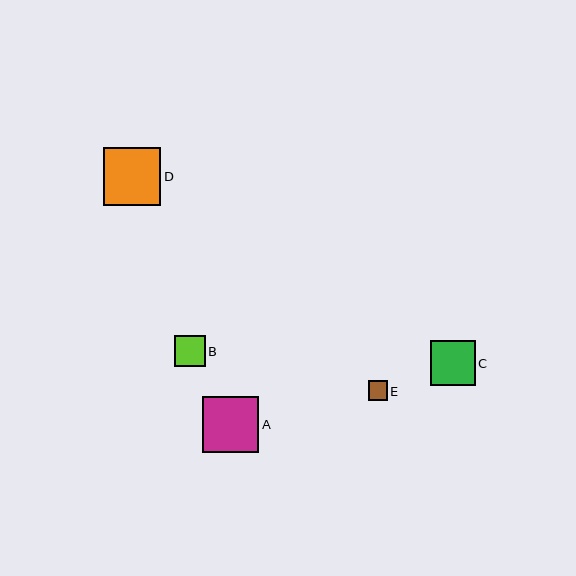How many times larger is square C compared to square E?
Square C is approximately 2.3 times the size of square E.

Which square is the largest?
Square D is the largest with a size of approximately 57 pixels.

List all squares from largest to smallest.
From largest to smallest: D, A, C, B, E.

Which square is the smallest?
Square E is the smallest with a size of approximately 19 pixels.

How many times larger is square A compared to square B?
Square A is approximately 1.8 times the size of square B.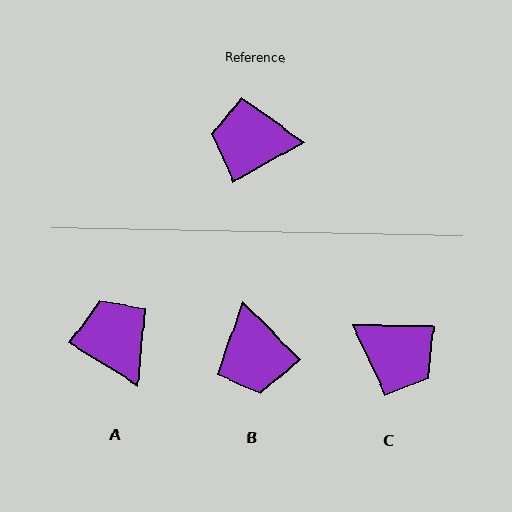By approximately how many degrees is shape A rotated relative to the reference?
Approximately 60 degrees clockwise.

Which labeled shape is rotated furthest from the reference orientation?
C, about 150 degrees away.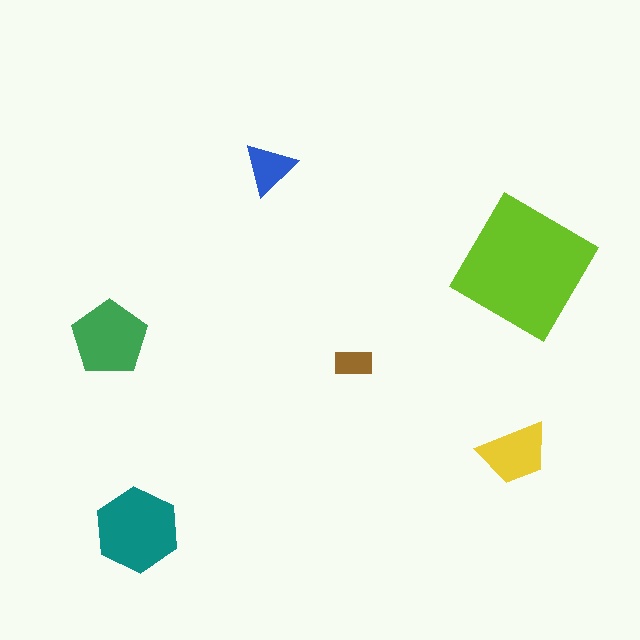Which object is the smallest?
The brown rectangle.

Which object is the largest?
The lime diamond.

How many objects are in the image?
There are 6 objects in the image.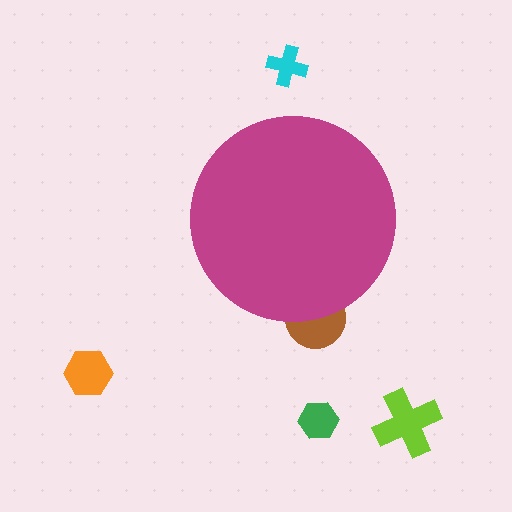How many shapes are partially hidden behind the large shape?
1 shape is partially hidden.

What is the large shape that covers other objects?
A magenta circle.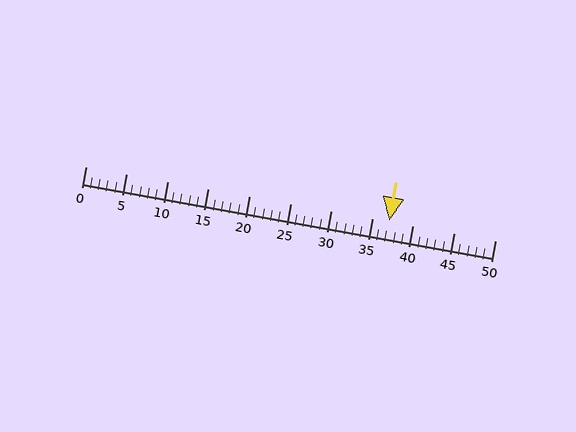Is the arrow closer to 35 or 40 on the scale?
The arrow is closer to 35.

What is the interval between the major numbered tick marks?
The major tick marks are spaced 5 units apart.